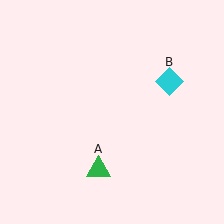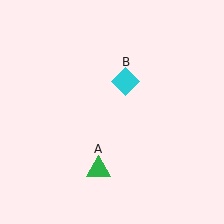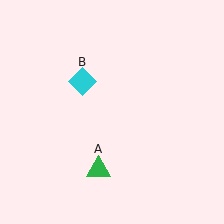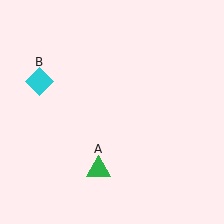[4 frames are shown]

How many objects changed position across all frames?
1 object changed position: cyan diamond (object B).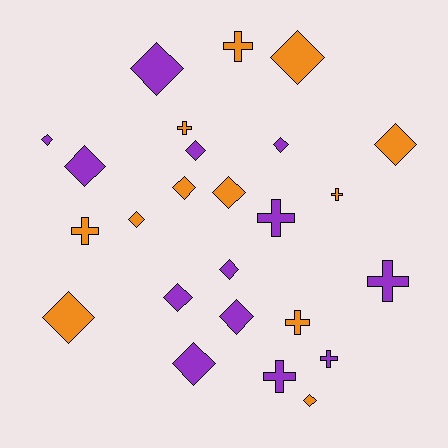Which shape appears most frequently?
Diamond, with 16 objects.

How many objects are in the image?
There are 25 objects.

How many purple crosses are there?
There are 4 purple crosses.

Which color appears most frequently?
Purple, with 13 objects.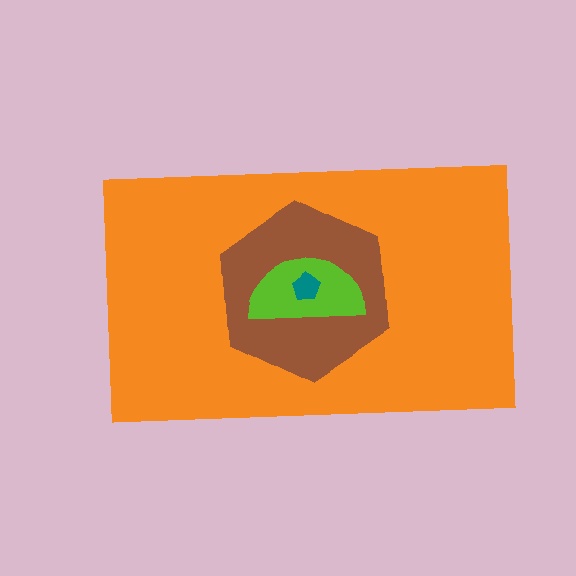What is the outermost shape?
The orange rectangle.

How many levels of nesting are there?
4.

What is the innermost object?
The teal pentagon.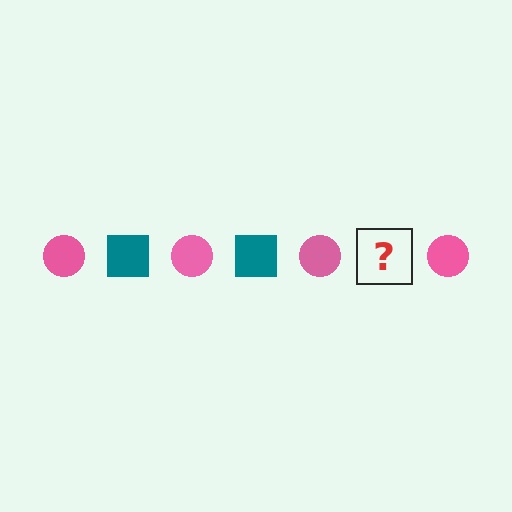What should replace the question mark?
The question mark should be replaced with a teal square.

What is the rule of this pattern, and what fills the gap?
The rule is that the pattern alternates between pink circle and teal square. The gap should be filled with a teal square.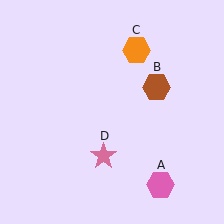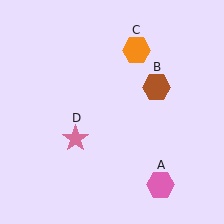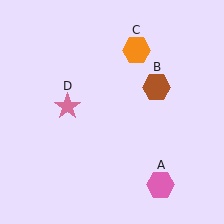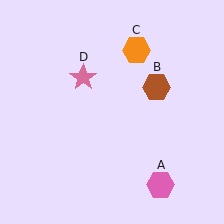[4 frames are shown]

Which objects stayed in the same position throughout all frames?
Pink hexagon (object A) and brown hexagon (object B) and orange hexagon (object C) remained stationary.